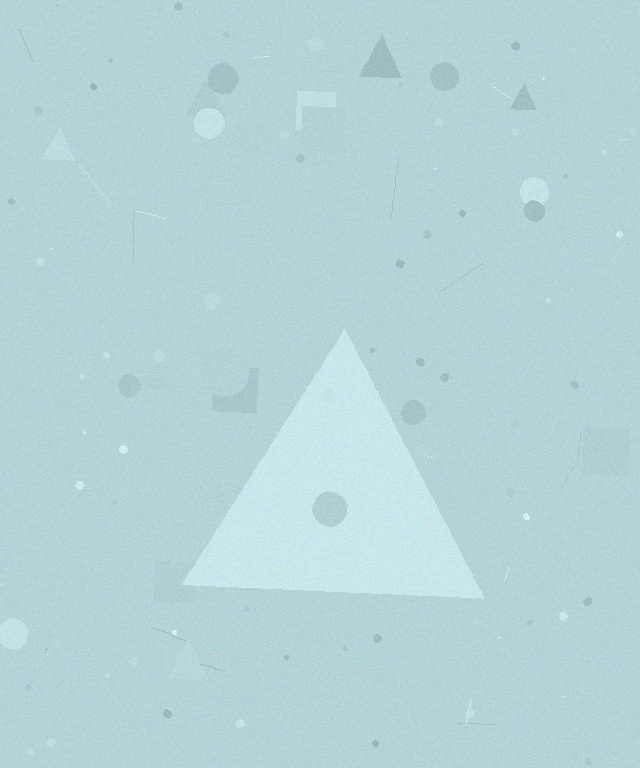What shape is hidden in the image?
A triangle is hidden in the image.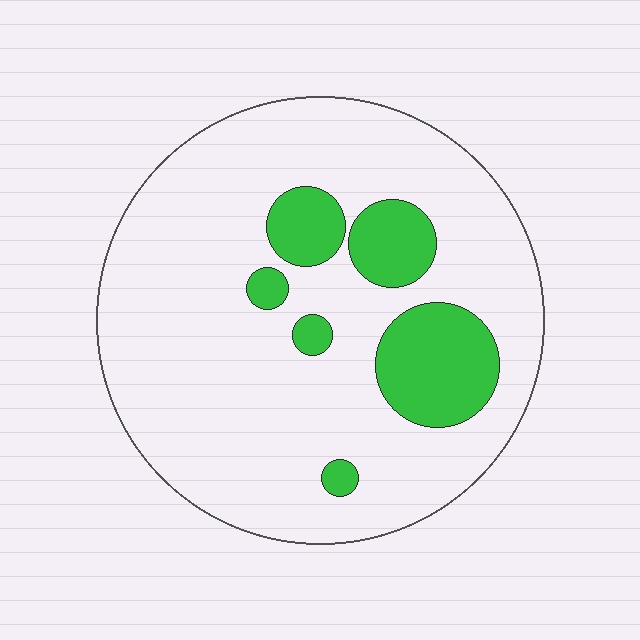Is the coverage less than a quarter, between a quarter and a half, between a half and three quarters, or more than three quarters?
Less than a quarter.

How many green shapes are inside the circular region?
6.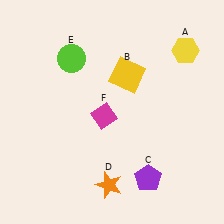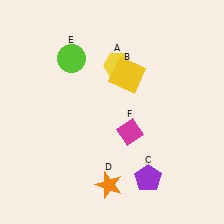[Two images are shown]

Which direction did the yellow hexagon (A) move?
The yellow hexagon (A) moved left.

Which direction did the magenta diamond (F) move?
The magenta diamond (F) moved right.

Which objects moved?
The objects that moved are: the yellow hexagon (A), the magenta diamond (F).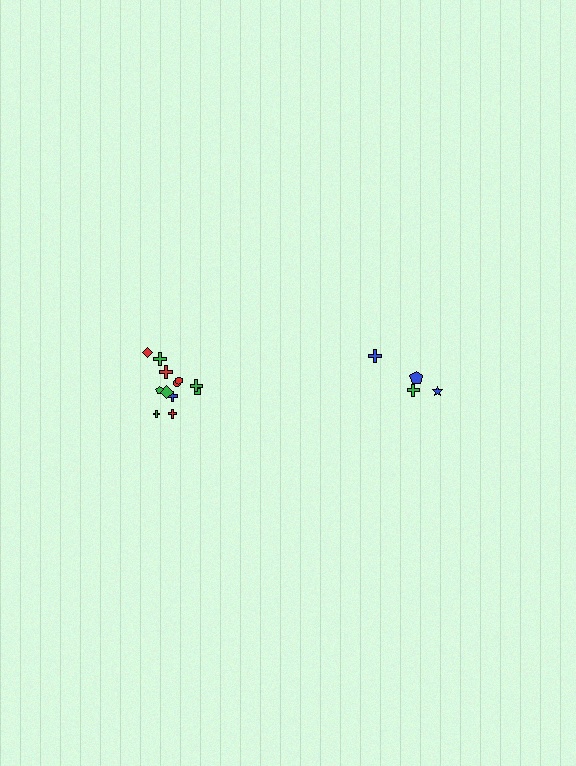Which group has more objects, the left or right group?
The left group.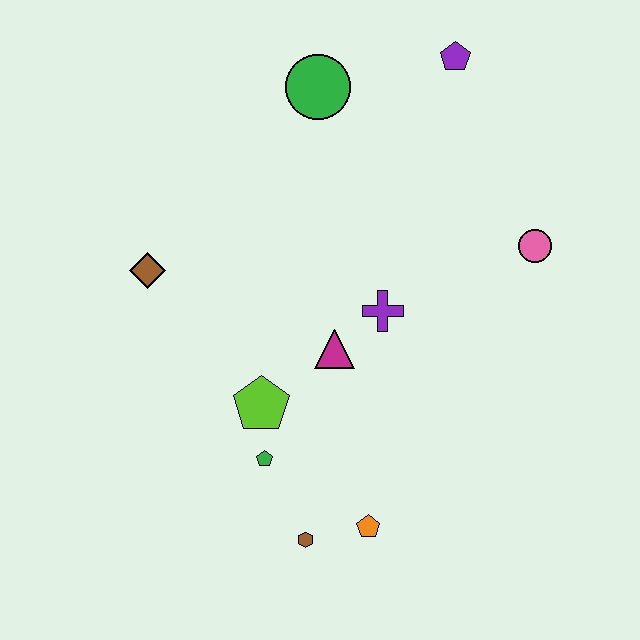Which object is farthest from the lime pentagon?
The purple pentagon is farthest from the lime pentagon.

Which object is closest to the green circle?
The purple pentagon is closest to the green circle.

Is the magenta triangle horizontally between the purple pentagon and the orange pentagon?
No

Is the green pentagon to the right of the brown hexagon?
No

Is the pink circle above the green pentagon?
Yes